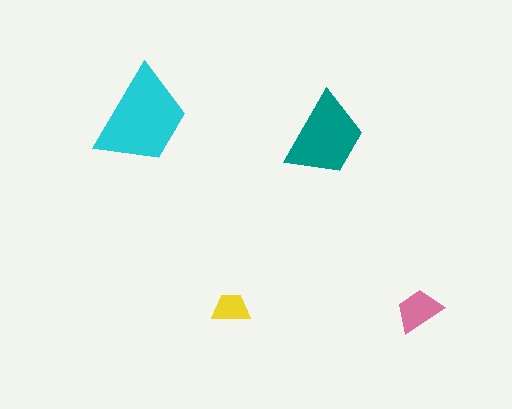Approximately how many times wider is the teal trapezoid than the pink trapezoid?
About 2 times wider.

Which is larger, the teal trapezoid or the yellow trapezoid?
The teal one.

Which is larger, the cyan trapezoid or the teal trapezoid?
The cyan one.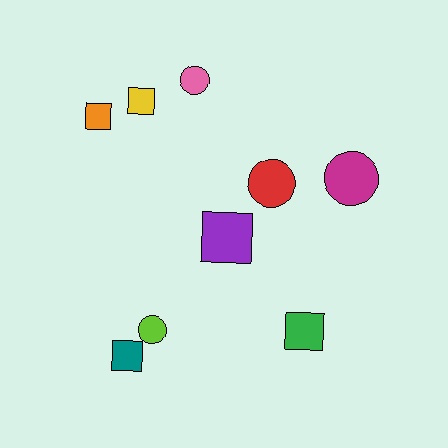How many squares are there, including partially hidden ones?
There are 5 squares.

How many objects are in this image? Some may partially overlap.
There are 9 objects.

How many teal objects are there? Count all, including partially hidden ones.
There is 1 teal object.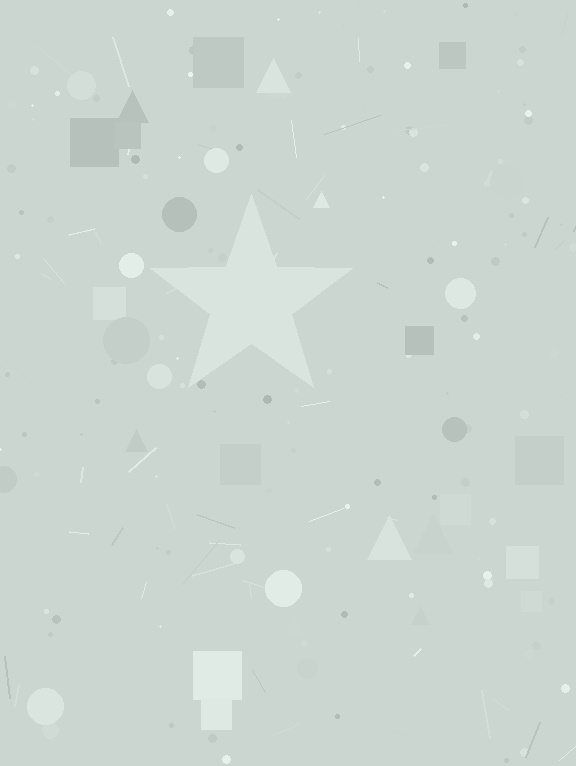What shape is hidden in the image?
A star is hidden in the image.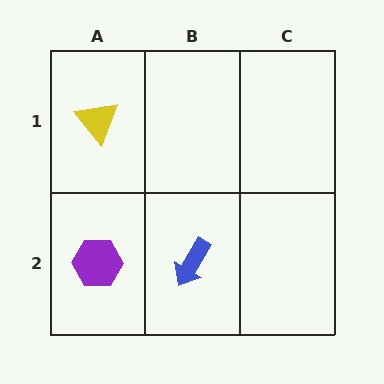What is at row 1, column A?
A yellow triangle.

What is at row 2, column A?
A purple hexagon.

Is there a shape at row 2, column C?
No, that cell is empty.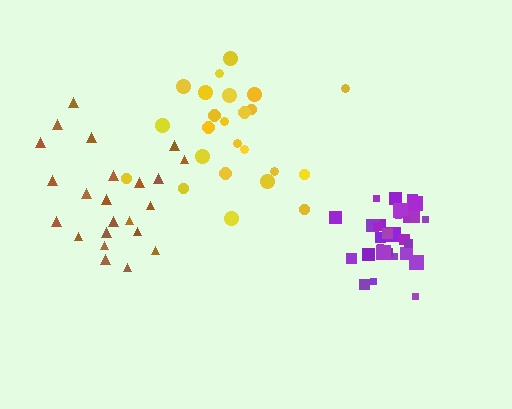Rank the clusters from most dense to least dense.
purple, yellow, brown.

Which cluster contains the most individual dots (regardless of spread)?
Purple (30).